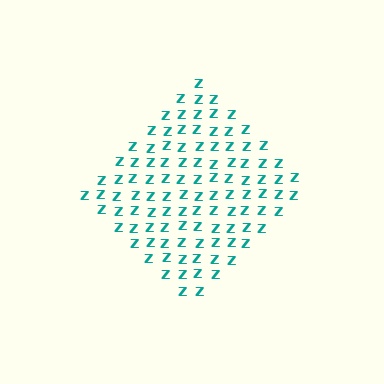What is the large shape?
The large shape is a diamond.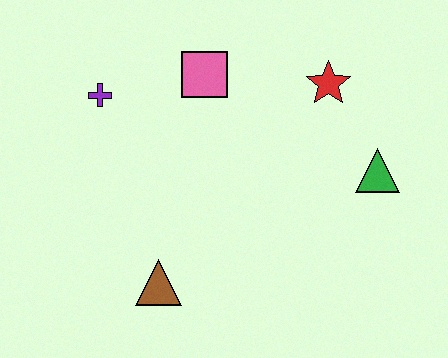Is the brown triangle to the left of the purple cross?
No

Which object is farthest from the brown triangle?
The red star is farthest from the brown triangle.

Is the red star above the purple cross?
Yes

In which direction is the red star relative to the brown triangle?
The red star is above the brown triangle.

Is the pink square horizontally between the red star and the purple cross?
Yes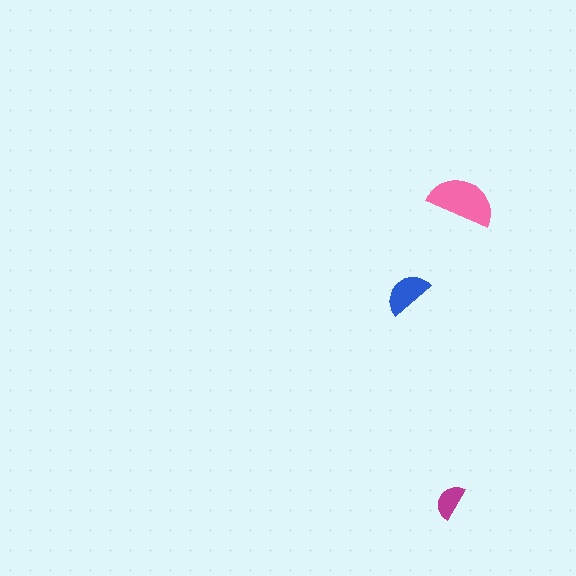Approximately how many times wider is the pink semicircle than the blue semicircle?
About 1.5 times wider.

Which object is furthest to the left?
The blue semicircle is leftmost.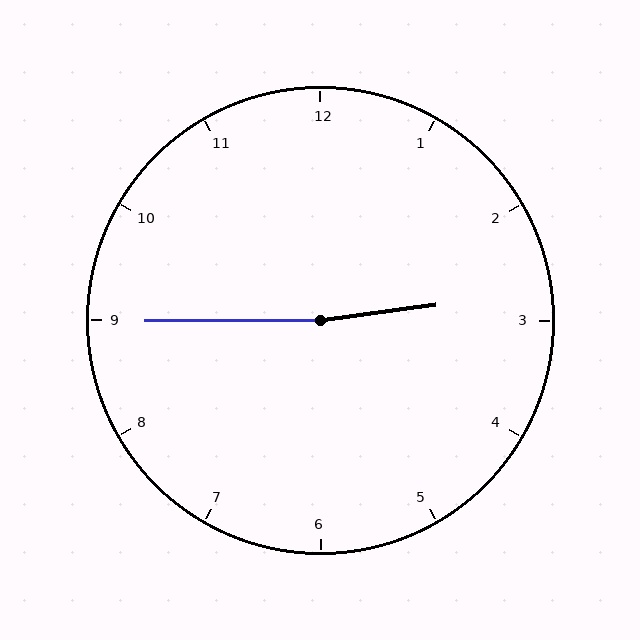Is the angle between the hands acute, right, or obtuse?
It is obtuse.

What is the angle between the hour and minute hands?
Approximately 172 degrees.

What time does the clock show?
2:45.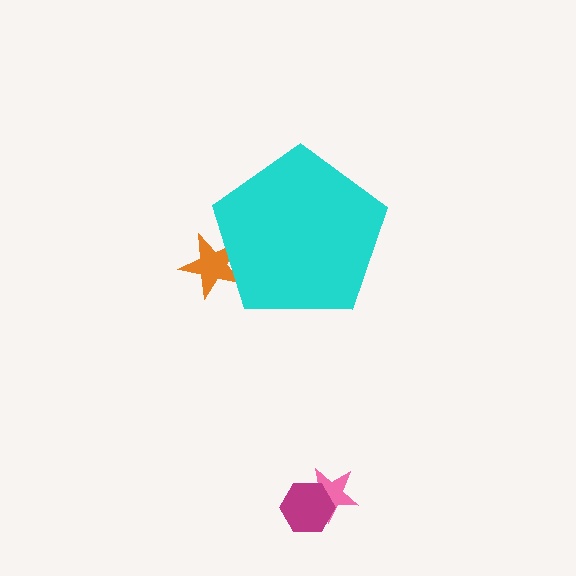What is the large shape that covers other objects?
A cyan pentagon.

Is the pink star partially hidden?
No, the pink star is fully visible.